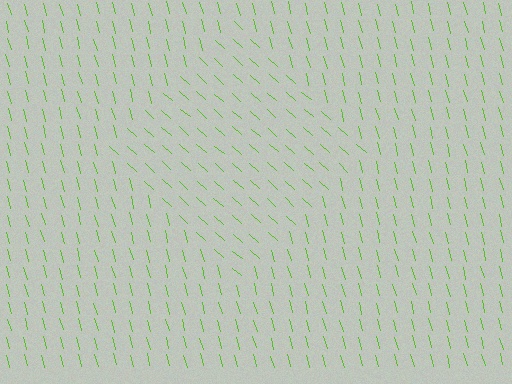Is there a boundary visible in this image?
Yes, there is a texture boundary formed by a change in line orientation.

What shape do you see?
I see a diamond.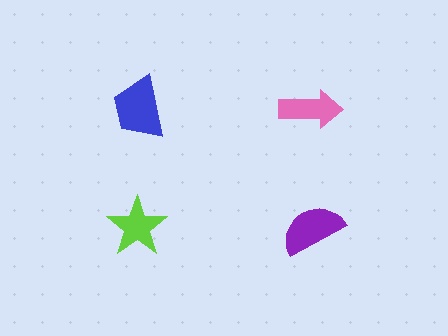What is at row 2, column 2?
A purple semicircle.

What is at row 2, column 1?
A lime star.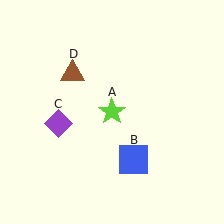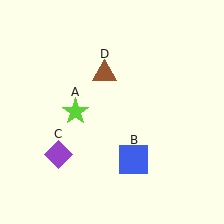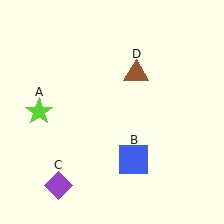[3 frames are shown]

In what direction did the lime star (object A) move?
The lime star (object A) moved left.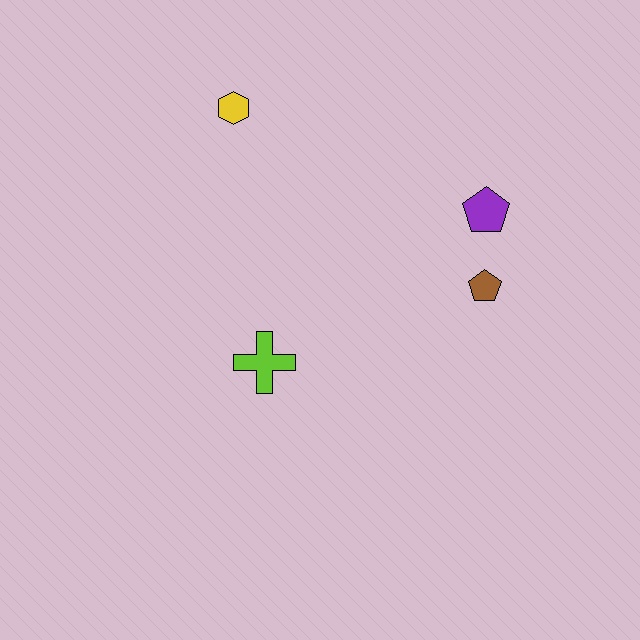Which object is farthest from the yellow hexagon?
The brown pentagon is farthest from the yellow hexagon.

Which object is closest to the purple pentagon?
The brown pentagon is closest to the purple pentagon.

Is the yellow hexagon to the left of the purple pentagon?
Yes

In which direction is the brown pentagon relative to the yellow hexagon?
The brown pentagon is to the right of the yellow hexagon.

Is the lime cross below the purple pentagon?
Yes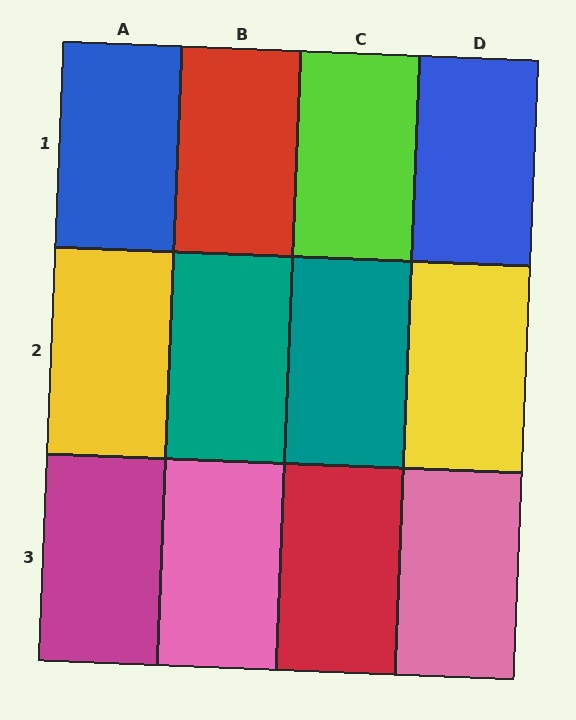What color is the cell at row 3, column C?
Red.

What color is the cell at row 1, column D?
Blue.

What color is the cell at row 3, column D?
Pink.